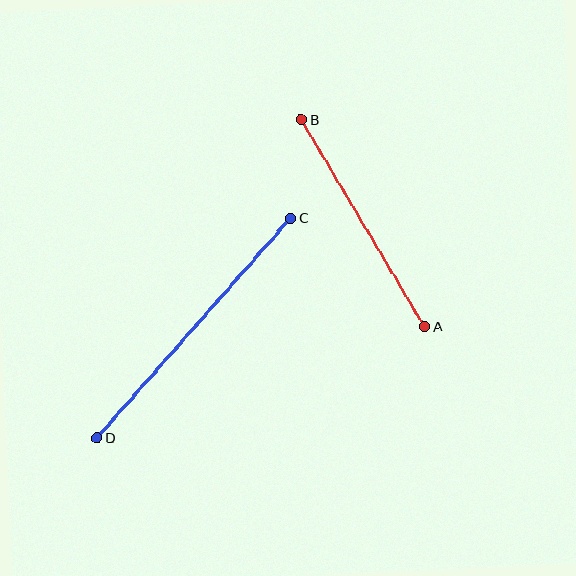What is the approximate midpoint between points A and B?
The midpoint is at approximately (363, 223) pixels.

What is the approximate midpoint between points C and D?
The midpoint is at approximately (194, 328) pixels.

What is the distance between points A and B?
The distance is approximately 240 pixels.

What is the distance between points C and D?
The distance is approximately 293 pixels.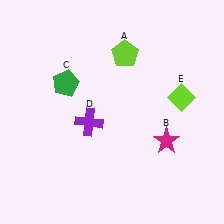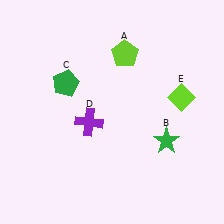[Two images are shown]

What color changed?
The star (B) changed from magenta in Image 1 to green in Image 2.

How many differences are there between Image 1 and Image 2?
There is 1 difference between the two images.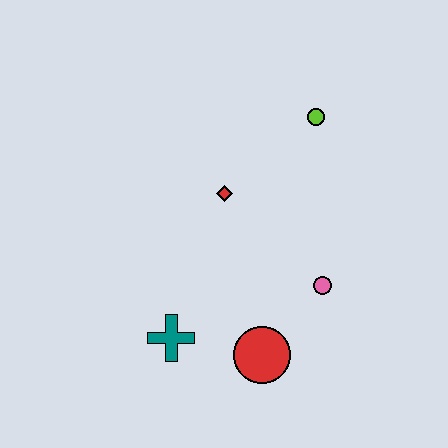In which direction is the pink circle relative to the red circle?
The pink circle is above the red circle.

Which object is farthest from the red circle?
The lime circle is farthest from the red circle.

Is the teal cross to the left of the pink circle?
Yes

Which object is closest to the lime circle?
The red diamond is closest to the lime circle.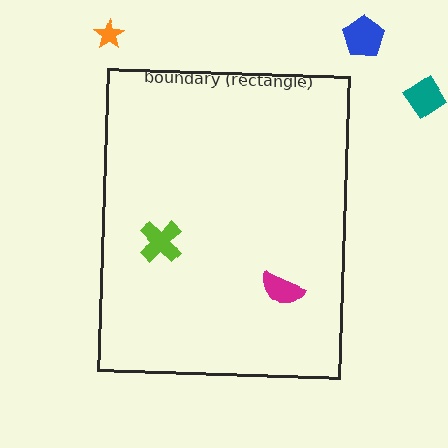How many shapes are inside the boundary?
2 inside, 3 outside.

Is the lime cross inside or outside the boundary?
Inside.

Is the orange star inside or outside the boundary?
Outside.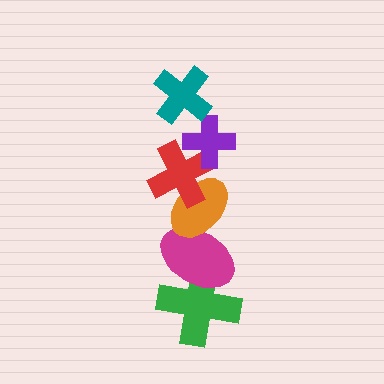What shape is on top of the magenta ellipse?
The orange ellipse is on top of the magenta ellipse.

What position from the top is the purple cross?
The purple cross is 2nd from the top.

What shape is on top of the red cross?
The purple cross is on top of the red cross.